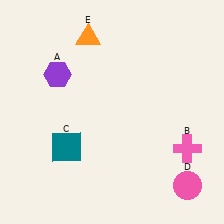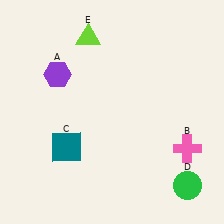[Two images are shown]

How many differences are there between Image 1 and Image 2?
There are 2 differences between the two images.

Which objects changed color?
D changed from pink to green. E changed from orange to lime.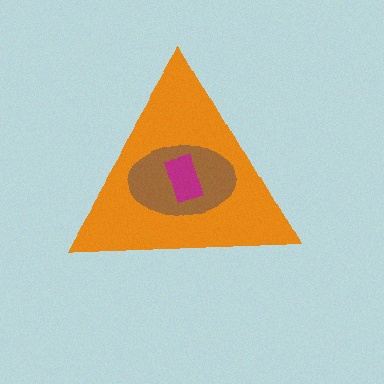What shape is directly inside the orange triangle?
The brown ellipse.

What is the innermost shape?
The magenta rectangle.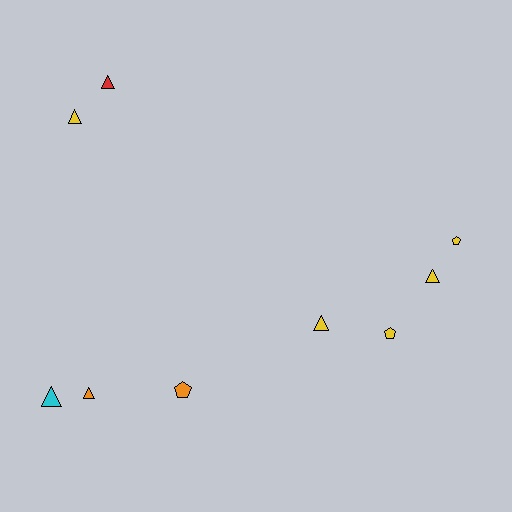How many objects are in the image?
There are 9 objects.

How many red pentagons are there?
There are no red pentagons.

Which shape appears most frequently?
Triangle, with 6 objects.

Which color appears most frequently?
Yellow, with 5 objects.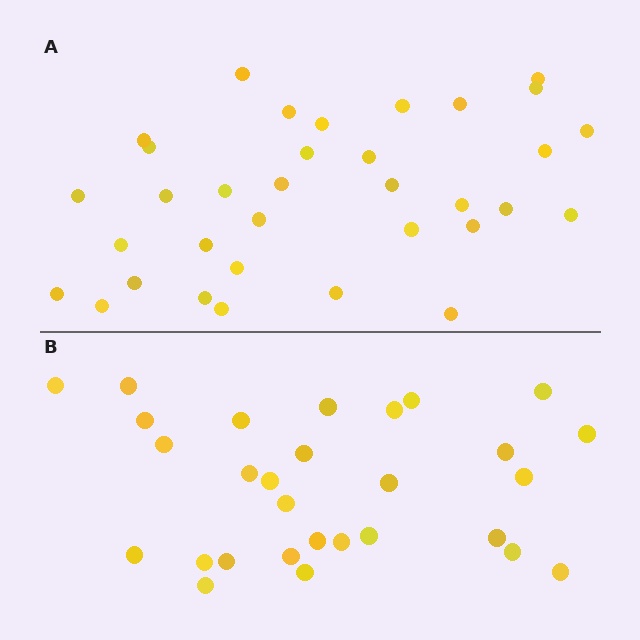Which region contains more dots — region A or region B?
Region A (the top region) has more dots.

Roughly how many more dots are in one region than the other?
Region A has about 5 more dots than region B.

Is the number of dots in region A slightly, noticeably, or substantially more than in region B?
Region A has only slightly more — the two regions are fairly close. The ratio is roughly 1.2 to 1.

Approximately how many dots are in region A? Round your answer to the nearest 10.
About 30 dots. (The exact count is 34, which rounds to 30.)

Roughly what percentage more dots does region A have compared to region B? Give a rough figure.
About 15% more.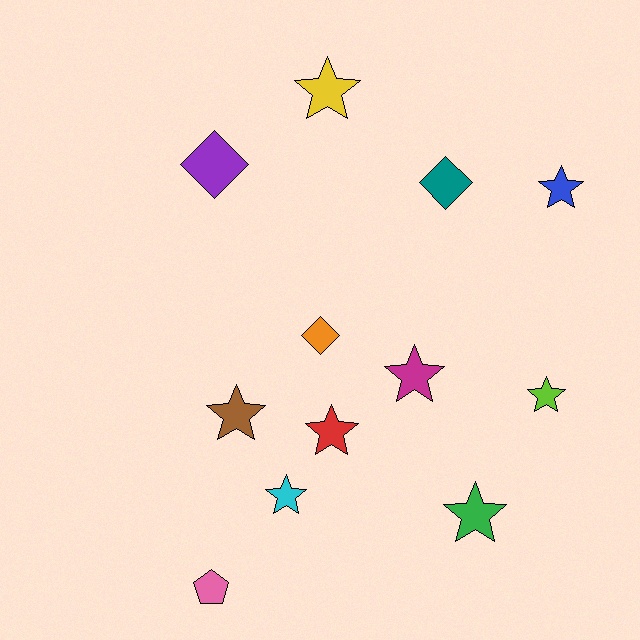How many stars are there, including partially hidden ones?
There are 8 stars.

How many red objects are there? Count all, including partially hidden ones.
There is 1 red object.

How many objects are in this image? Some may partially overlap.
There are 12 objects.